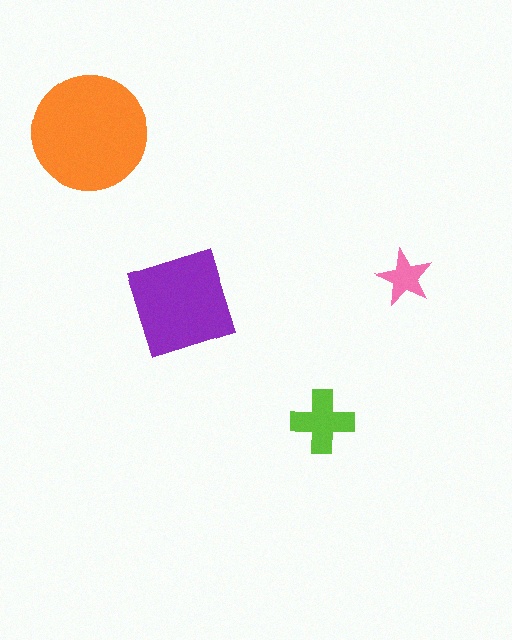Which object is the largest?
The orange circle.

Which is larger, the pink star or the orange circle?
The orange circle.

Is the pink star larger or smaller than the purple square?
Smaller.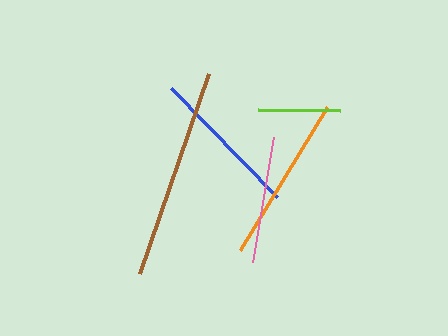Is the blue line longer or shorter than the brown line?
The brown line is longer than the blue line.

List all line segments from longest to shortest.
From longest to shortest: brown, orange, blue, pink, lime.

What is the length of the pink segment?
The pink segment is approximately 127 pixels long.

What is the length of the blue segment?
The blue segment is approximately 152 pixels long.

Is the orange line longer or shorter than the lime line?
The orange line is longer than the lime line.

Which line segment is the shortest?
The lime line is the shortest at approximately 82 pixels.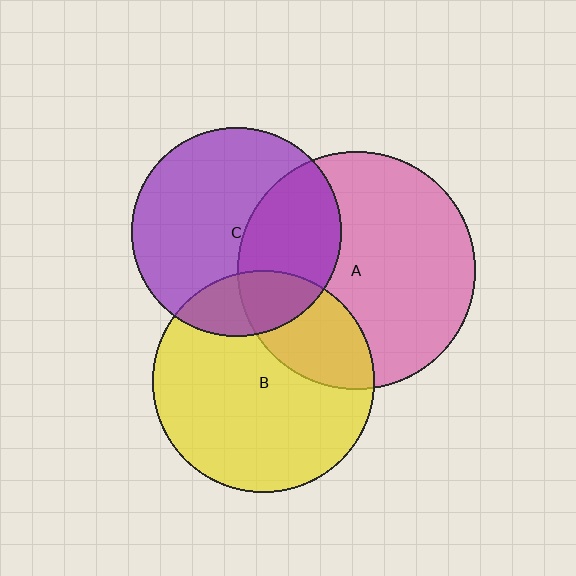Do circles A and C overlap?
Yes.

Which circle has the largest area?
Circle A (pink).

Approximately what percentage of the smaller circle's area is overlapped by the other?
Approximately 35%.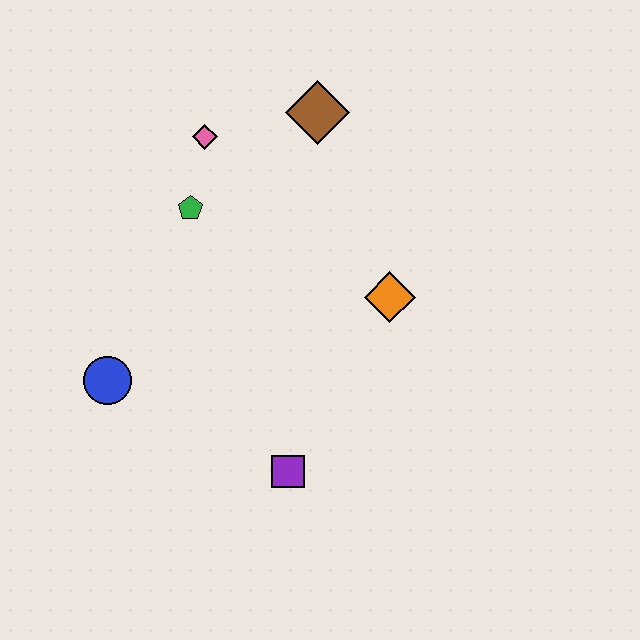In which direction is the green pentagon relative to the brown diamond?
The green pentagon is to the left of the brown diamond.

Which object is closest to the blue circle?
The green pentagon is closest to the blue circle.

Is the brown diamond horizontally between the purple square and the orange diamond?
Yes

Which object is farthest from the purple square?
The brown diamond is farthest from the purple square.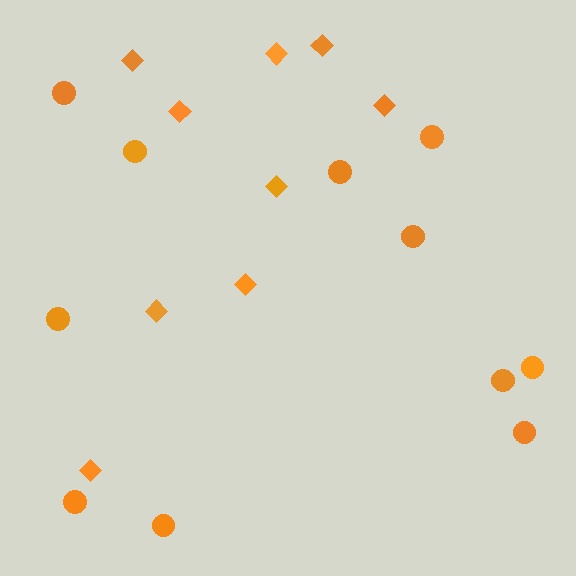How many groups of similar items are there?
There are 2 groups: one group of diamonds (9) and one group of circles (11).